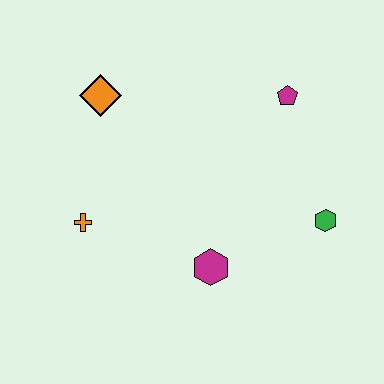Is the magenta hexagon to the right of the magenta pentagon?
No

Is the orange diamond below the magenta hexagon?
No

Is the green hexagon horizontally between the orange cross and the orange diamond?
No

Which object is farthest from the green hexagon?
The orange diamond is farthest from the green hexagon.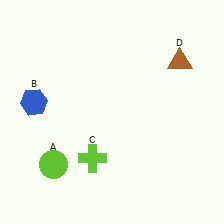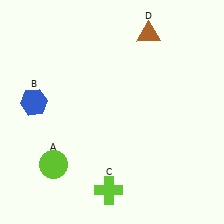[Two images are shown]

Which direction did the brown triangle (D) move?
The brown triangle (D) moved left.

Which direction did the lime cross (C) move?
The lime cross (C) moved down.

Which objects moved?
The objects that moved are: the lime cross (C), the brown triangle (D).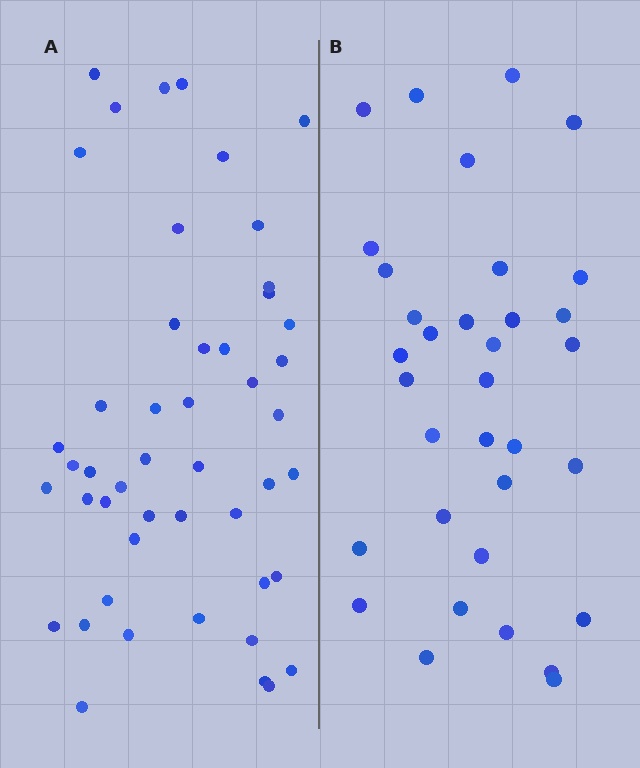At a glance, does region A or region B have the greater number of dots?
Region A (the left region) has more dots.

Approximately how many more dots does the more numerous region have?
Region A has approximately 15 more dots than region B.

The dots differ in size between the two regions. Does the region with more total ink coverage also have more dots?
No. Region B has more total ink coverage because its dots are larger, but region A actually contains more individual dots. Total area can be misleading — the number of items is what matters here.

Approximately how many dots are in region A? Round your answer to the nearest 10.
About 50 dots. (The exact count is 48, which rounds to 50.)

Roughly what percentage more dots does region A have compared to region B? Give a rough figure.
About 40% more.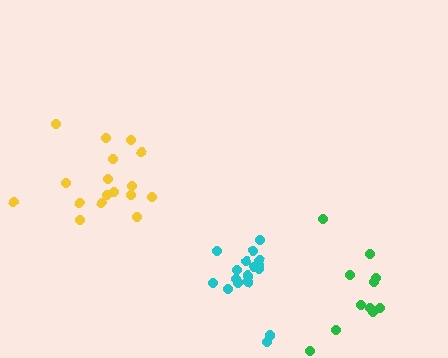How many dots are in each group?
Group 1: 11 dots, Group 2: 17 dots, Group 3: 17 dots (45 total).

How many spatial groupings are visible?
There are 3 spatial groupings.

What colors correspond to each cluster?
The clusters are colored: green, yellow, cyan.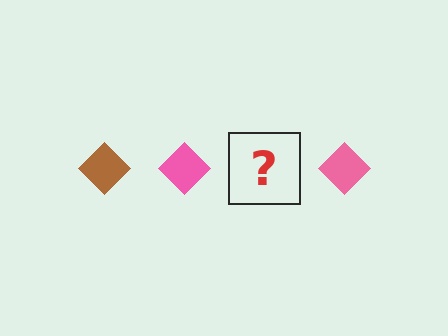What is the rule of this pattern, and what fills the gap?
The rule is that the pattern cycles through brown, pink diamonds. The gap should be filled with a brown diamond.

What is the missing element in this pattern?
The missing element is a brown diamond.